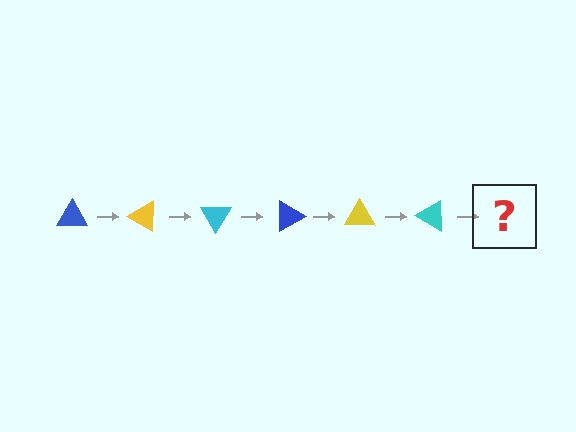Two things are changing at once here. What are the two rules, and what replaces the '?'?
The two rules are that it rotates 30 degrees each step and the color cycles through blue, yellow, and cyan. The '?' should be a blue triangle, rotated 180 degrees from the start.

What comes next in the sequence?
The next element should be a blue triangle, rotated 180 degrees from the start.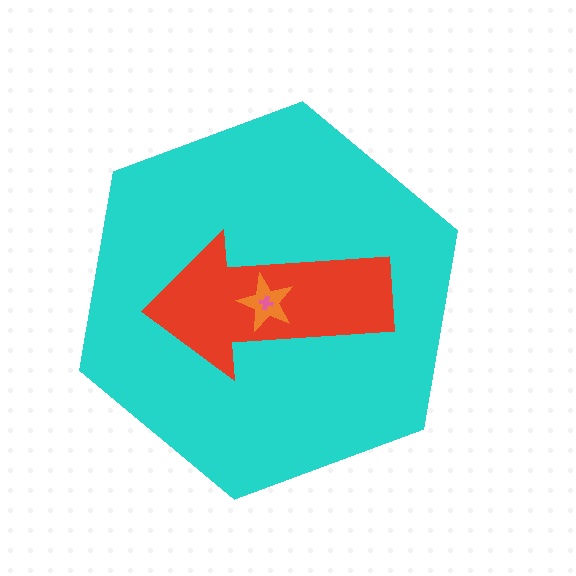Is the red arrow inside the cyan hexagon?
Yes.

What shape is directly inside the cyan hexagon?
The red arrow.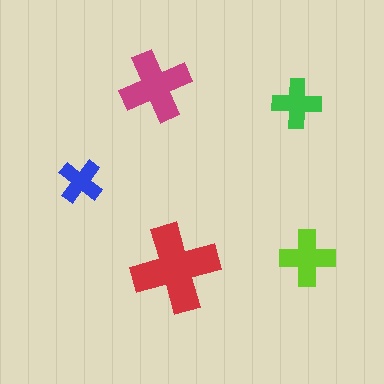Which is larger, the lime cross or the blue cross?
The lime one.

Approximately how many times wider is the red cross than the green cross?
About 2 times wider.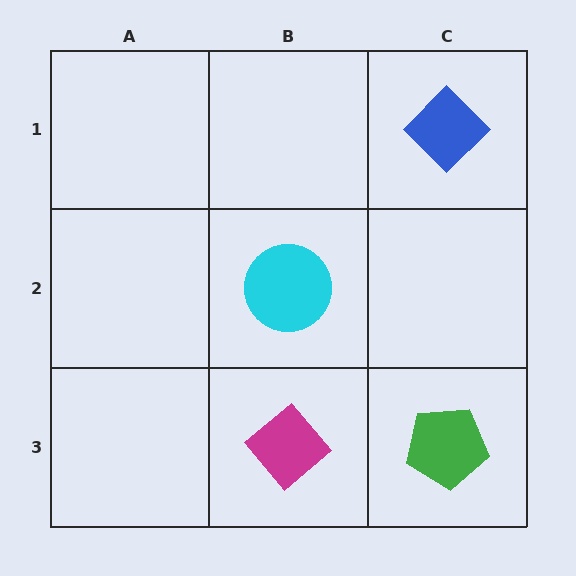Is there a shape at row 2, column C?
No, that cell is empty.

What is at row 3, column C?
A green pentagon.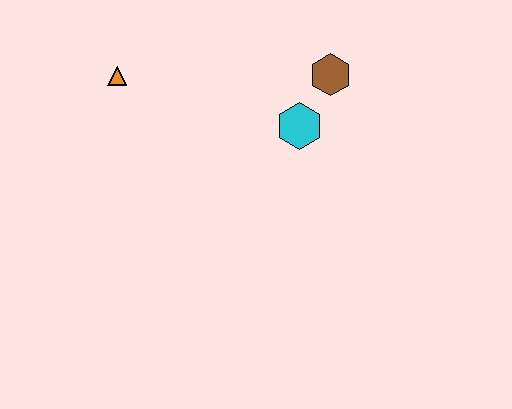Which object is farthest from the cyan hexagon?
The orange triangle is farthest from the cyan hexagon.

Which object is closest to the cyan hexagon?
The brown hexagon is closest to the cyan hexagon.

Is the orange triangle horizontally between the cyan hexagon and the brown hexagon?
No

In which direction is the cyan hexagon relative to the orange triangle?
The cyan hexagon is to the right of the orange triangle.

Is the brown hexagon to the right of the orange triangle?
Yes